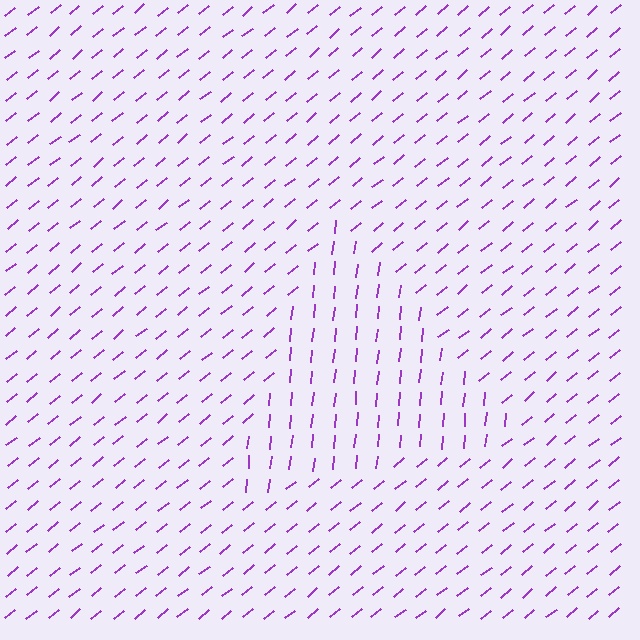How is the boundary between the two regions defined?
The boundary is defined purely by a change in line orientation (approximately 45 degrees difference). All lines are the same color and thickness.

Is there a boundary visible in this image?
Yes, there is a texture boundary formed by a change in line orientation.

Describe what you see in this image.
The image is filled with small purple line segments. A triangle region in the image has lines oriented differently from the surrounding lines, creating a visible texture boundary.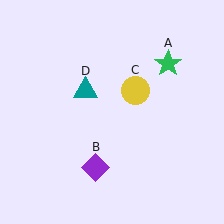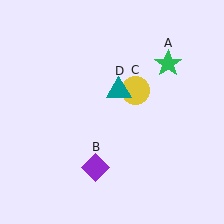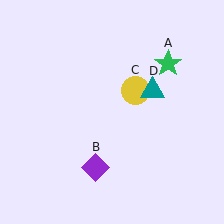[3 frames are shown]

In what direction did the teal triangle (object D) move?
The teal triangle (object D) moved right.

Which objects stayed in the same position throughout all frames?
Green star (object A) and purple diamond (object B) and yellow circle (object C) remained stationary.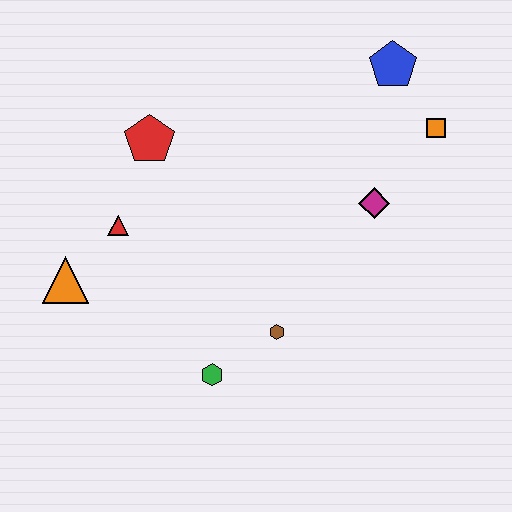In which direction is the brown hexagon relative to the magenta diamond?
The brown hexagon is below the magenta diamond.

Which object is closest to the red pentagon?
The red triangle is closest to the red pentagon.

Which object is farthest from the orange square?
The orange triangle is farthest from the orange square.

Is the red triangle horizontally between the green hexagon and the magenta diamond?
No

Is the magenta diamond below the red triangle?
No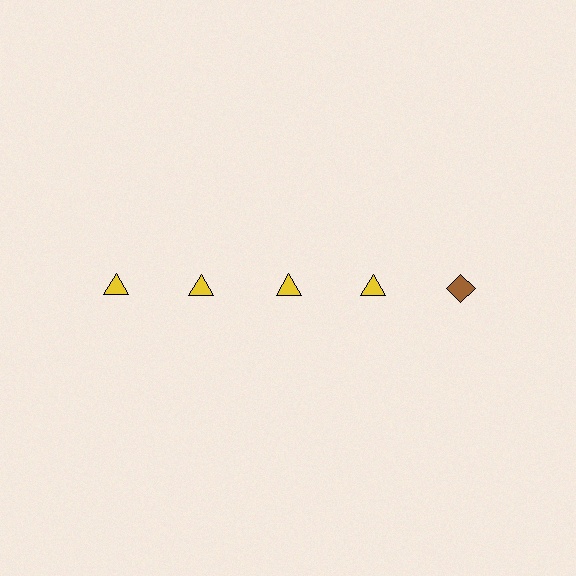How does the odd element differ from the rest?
It differs in both color (brown instead of yellow) and shape (diamond instead of triangle).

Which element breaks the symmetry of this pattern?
The brown diamond in the top row, rightmost column breaks the symmetry. All other shapes are yellow triangles.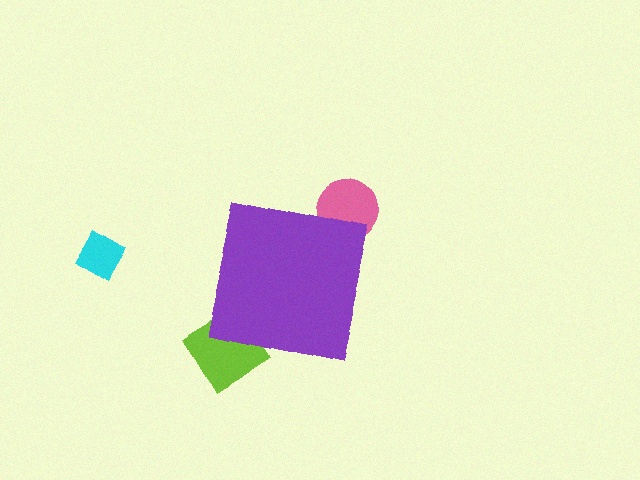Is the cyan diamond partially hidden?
No, the cyan diamond is fully visible.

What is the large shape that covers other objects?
A purple square.